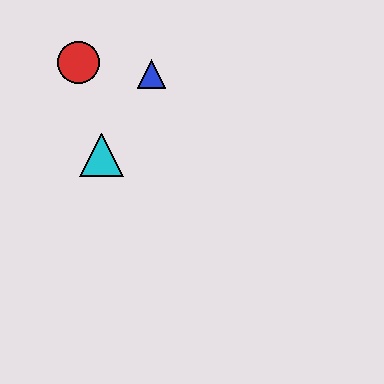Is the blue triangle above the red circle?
No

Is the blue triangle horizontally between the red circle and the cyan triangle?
No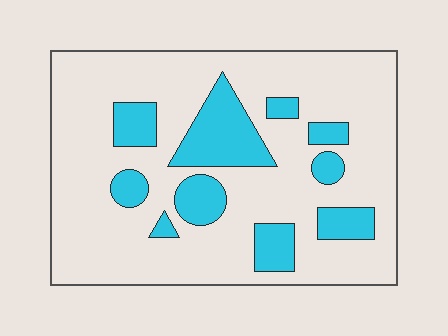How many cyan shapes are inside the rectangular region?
10.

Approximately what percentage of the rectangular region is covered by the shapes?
Approximately 20%.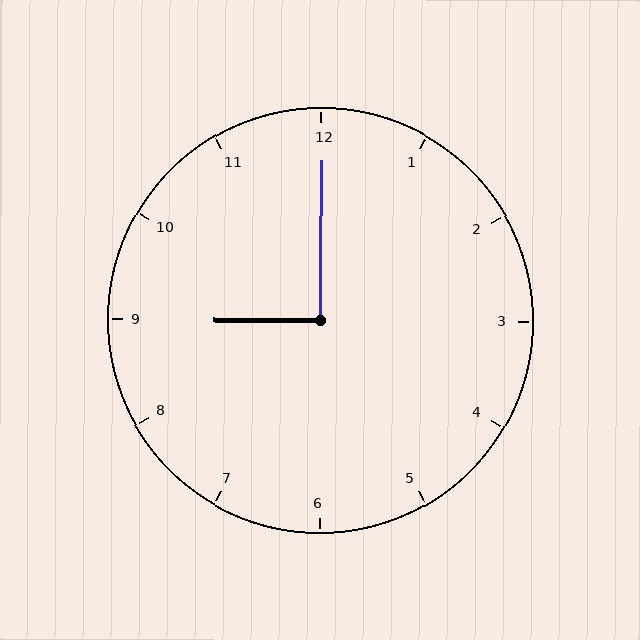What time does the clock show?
9:00.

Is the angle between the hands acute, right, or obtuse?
It is right.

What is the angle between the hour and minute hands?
Approximately 90 degrees.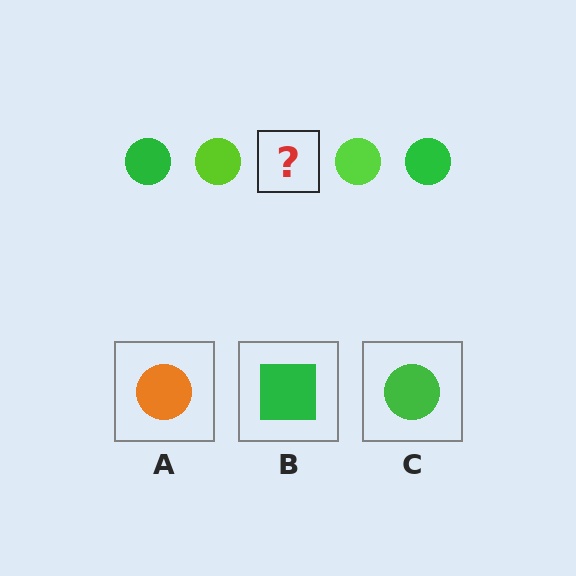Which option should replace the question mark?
Option C.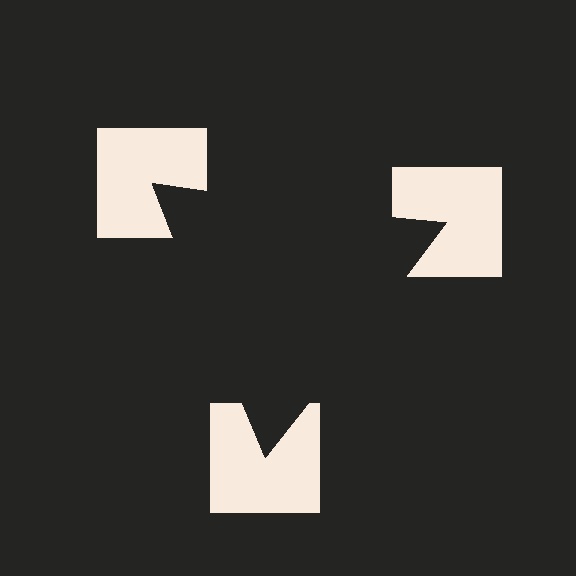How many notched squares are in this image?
There are 3 — one at each vertex of the illusory triangle.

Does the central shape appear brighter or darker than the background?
It typically appears slightly darker than the background, even though no actual brightness change is drawn.